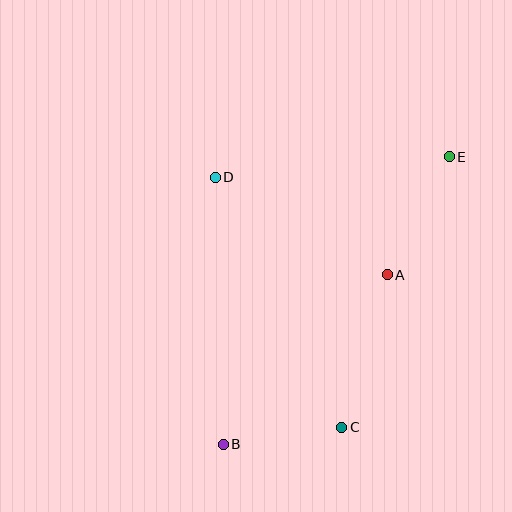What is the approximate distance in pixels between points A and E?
The distance between A and E is approximately 133 pixels.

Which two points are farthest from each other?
Points B and E are farthest from each other.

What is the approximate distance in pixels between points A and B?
The distance between A and B is approximately 236 pixels.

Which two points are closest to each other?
Points B and C are closest to each other.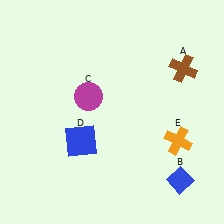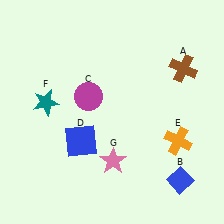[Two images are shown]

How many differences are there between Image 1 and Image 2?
There are 2 differences between the two images.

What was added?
A teal star (F), a pink star (G) were added in Image 2.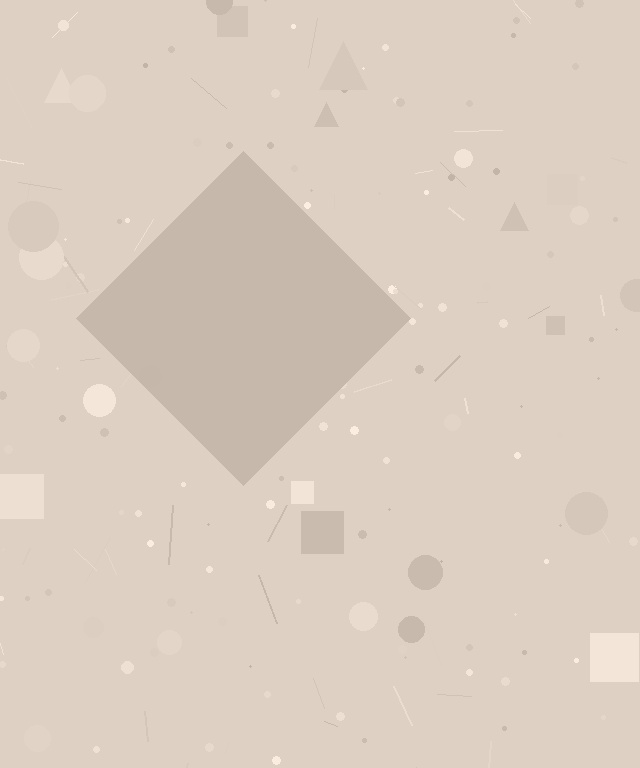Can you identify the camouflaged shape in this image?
The camouflaged shape is a diamond.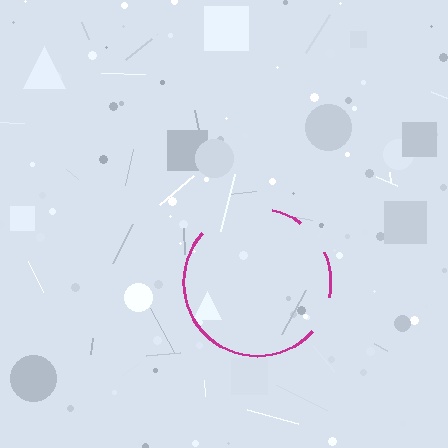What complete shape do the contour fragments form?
The contour fragments form a circle.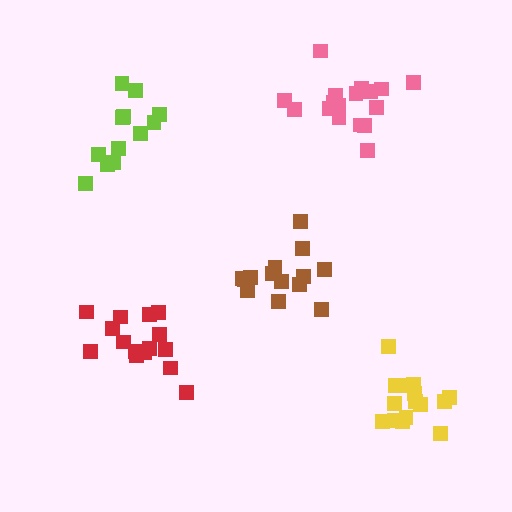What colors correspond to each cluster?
The clusters are colored: lime, pink, brown, red, yellow.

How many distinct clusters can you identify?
There are 5 distinct clusters.